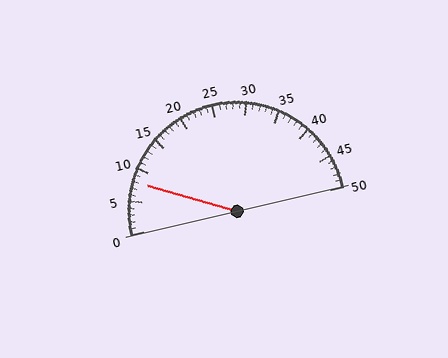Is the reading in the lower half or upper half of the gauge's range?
The reading is in the lower half of the range (0 to 50).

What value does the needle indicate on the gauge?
The needle indicates approximately 8.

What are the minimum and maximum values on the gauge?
The gauge ranges from 0 to 50.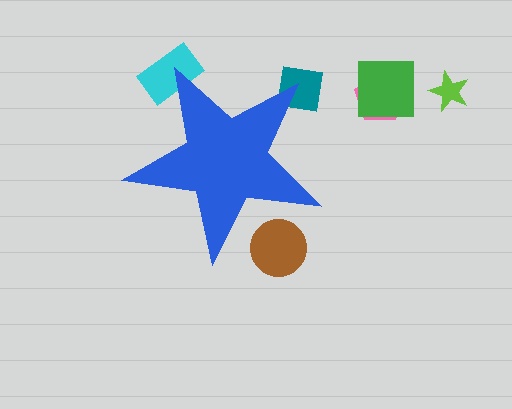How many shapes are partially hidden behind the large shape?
3 shapes are partially hidden.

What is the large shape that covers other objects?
A blue star.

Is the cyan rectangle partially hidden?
Yes, the cyan rectangle is partially hidden behind the blue star.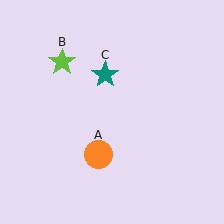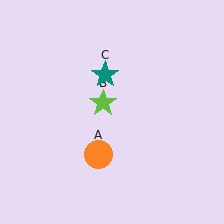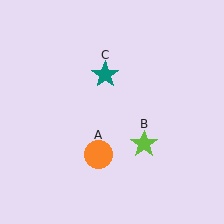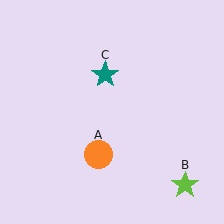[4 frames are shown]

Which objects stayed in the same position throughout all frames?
Orange circle (object A) and teal star (object C) remained stationary.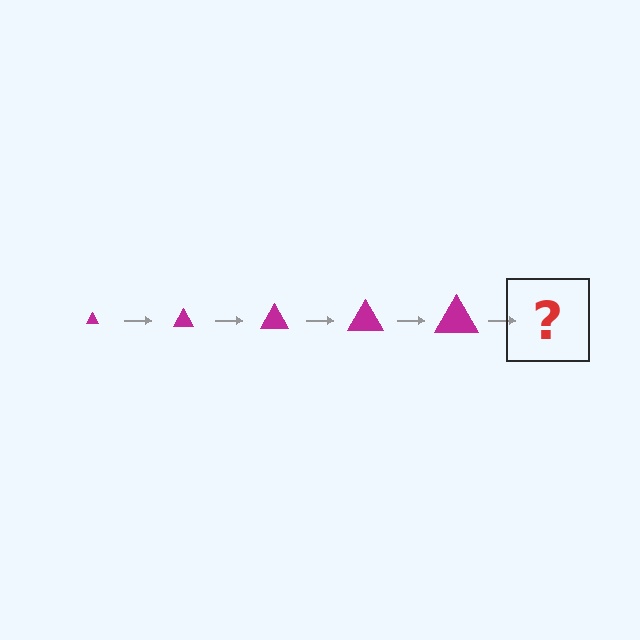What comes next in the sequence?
The next element should be a magenta triangle, larger than the previous one.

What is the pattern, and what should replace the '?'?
The pattern is that the triangle gets progressively larger each step. The '?' should be a magenta triangle, larger than the previous one.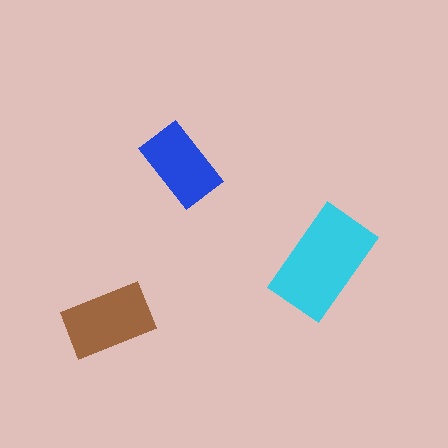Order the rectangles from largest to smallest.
the cyan one, the brown one, the blue one.